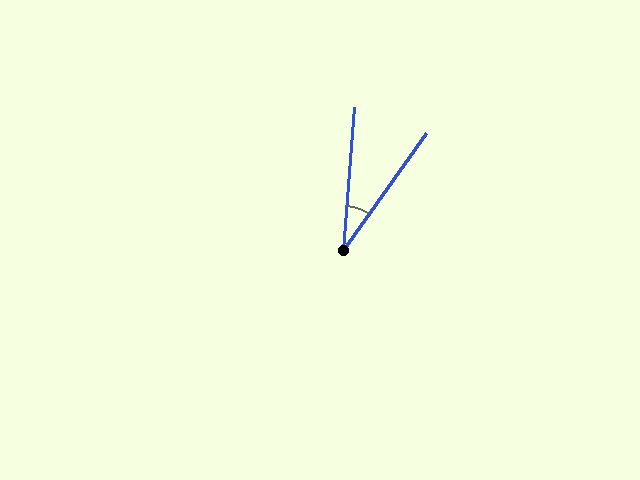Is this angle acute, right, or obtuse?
It is acute.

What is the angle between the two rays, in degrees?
Approximately 31 degrees.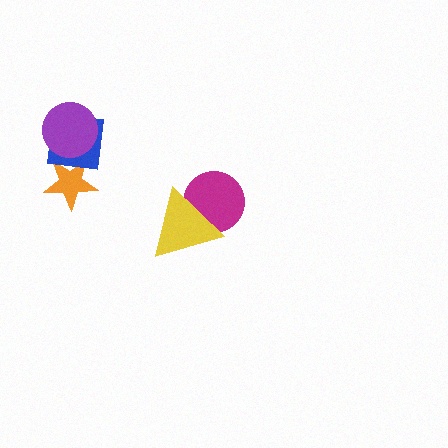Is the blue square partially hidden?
Yes, it is partially covered by another shape.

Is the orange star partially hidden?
Yes, it is partially covered by another shape.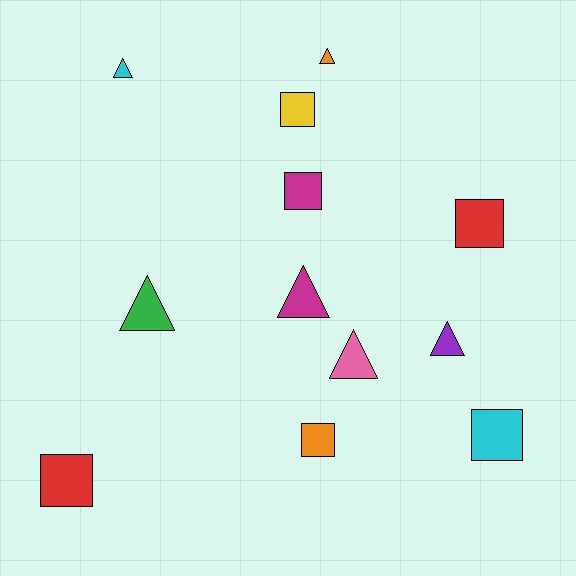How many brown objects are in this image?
There are no brown objects.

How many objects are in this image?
There are 12 objects.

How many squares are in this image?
There are 6 squares.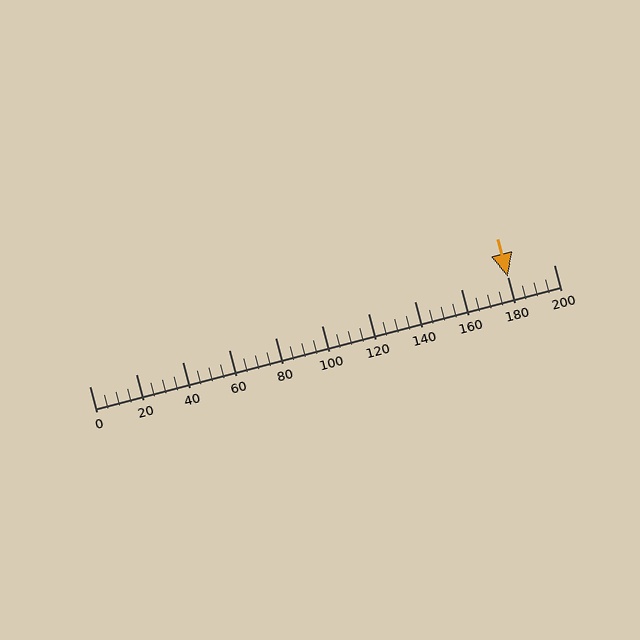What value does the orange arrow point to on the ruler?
The orange arrow points to approximately 180.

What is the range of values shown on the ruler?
The ruler shows values from 0 to 200.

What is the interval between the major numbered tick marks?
The major tick marks are spaced 20 units apart.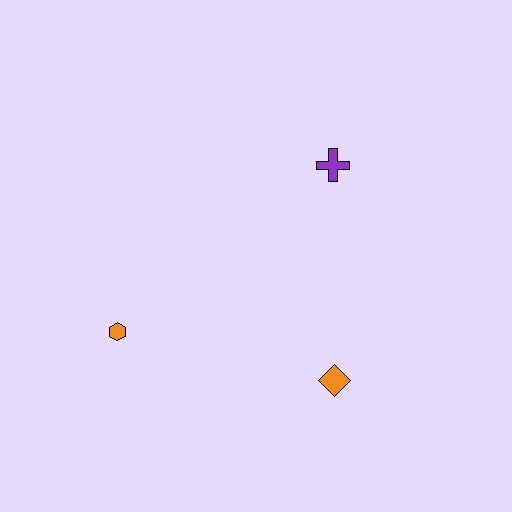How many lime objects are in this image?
There are no lime objects.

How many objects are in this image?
There are 3 objects.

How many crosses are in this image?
There is 1 cross.